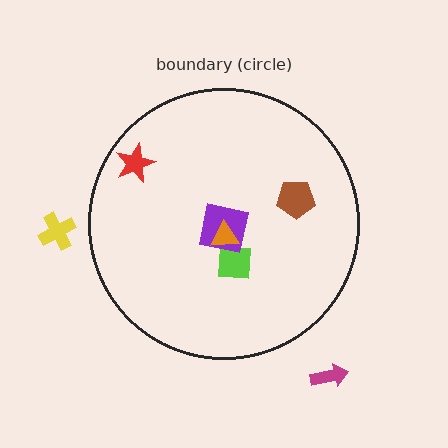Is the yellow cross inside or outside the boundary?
Outside.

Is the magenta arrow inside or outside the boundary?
Outside.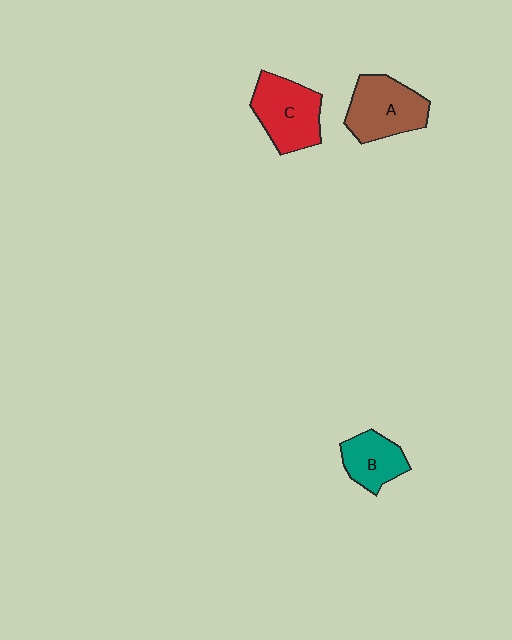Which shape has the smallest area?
Shape B (teal).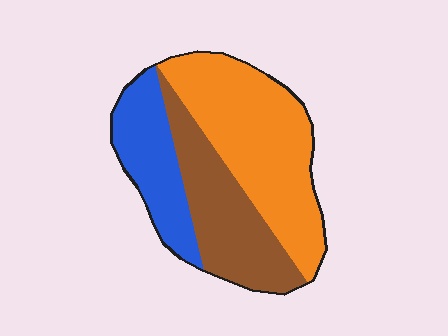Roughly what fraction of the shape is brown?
Brown takes up about one third (1/3) of the shape.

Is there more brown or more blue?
Brown.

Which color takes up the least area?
Blue, at roughly 25%.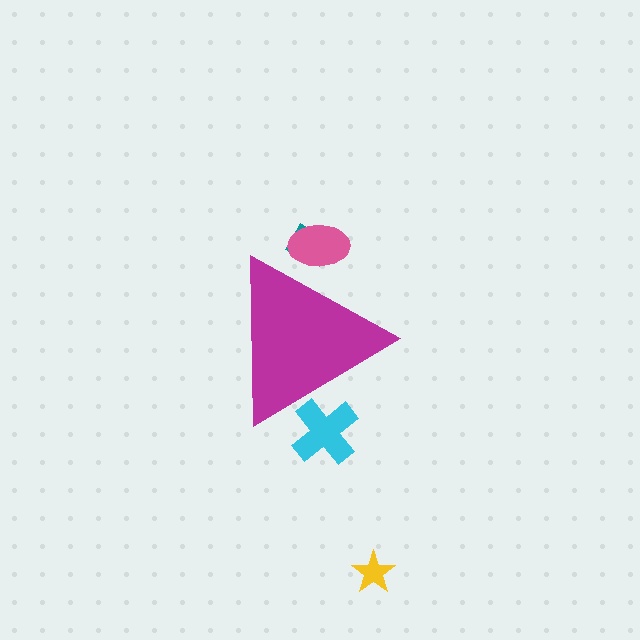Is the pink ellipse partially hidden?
Yes, the pink ellipse is partially hidden behind the magenta triangle.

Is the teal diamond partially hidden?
Yes, the teal diamond is partially hidden behind the magenta triangle.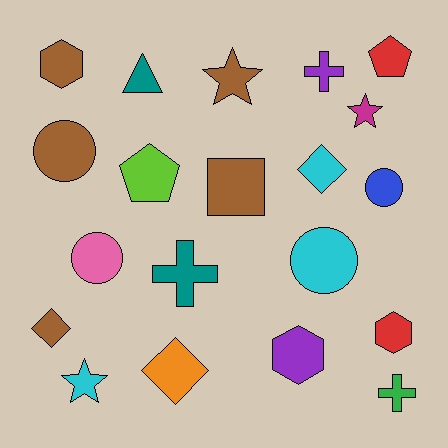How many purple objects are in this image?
There are 2 purple objects.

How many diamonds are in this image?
There are 3 diamonds.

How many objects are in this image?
There are 20 objects.